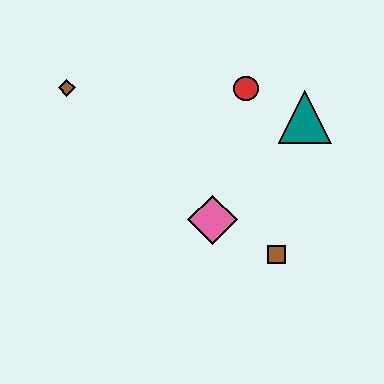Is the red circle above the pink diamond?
Yes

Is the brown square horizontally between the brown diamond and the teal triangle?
Yes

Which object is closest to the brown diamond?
The red circle is closest to the brown diamond.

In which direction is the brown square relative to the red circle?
The brown square is below the red circle.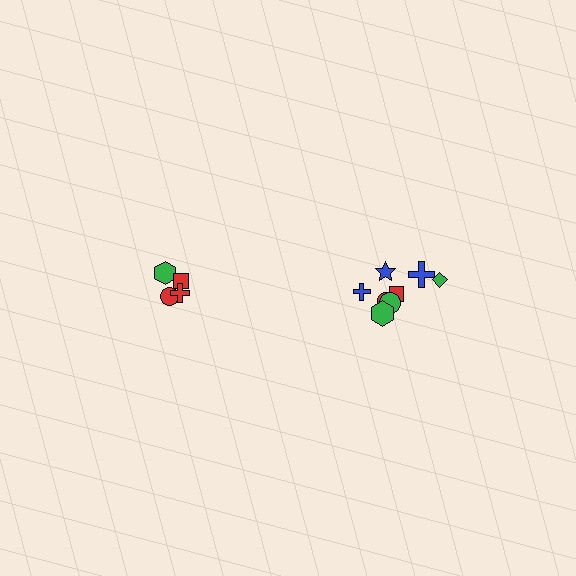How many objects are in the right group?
There are 8 objects.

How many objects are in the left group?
There are 4 objects.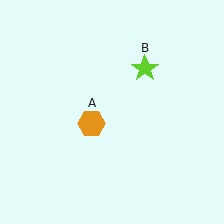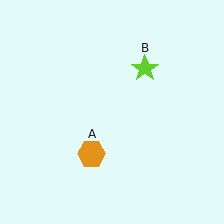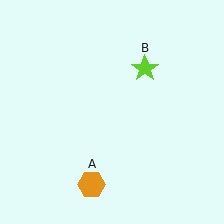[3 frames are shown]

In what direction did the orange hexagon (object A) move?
The orange hexagon (object A) moved down.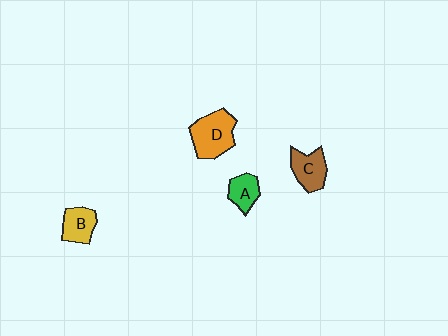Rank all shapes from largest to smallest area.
From largest to smallest: D (orange), C (brown), B (yellow), A (green).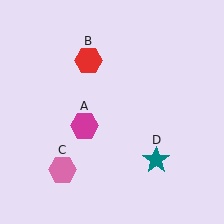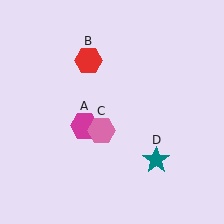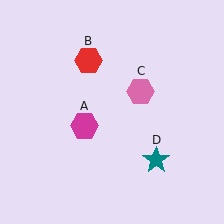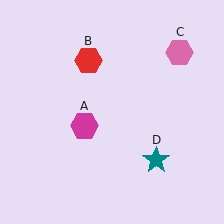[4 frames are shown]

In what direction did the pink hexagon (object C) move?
The pink hexagon (object C) moved up and to the right.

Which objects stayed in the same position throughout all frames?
Magenta hexagon (object A) and red hexagon (object B) and teal star (object D) remained stationary.